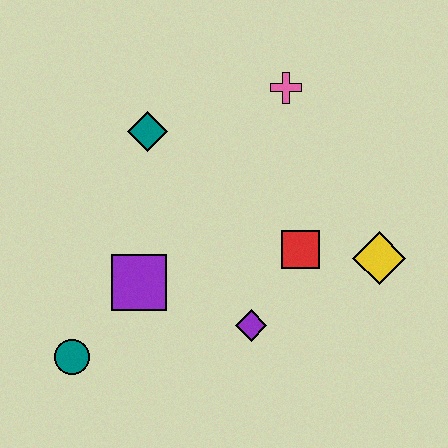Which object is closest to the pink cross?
The teal diamond is closest to the pink cross.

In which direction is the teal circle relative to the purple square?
The teal circle is below the purple square.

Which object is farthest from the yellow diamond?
The teal circle is farthest from the yellow diamond.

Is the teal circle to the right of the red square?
No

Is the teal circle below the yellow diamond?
Yes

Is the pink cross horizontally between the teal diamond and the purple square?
No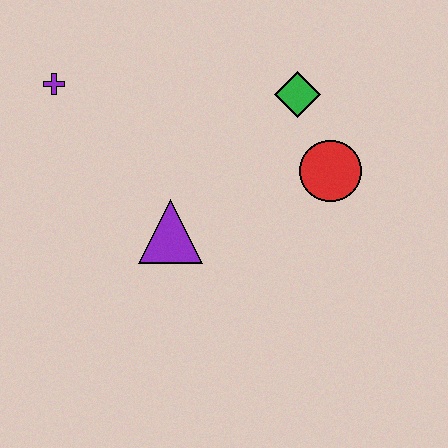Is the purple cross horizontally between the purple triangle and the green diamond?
No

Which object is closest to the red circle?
The green diamond is closest to the red circle.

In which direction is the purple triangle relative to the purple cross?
The purple triangle is below the purple cross.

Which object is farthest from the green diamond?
The purple cross is farthest from the green diamond.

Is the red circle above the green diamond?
No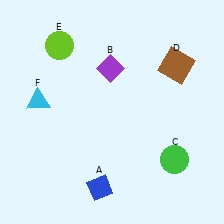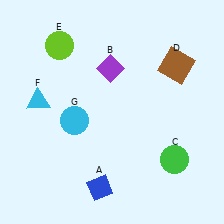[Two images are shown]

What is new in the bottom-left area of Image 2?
A cyan circle (G) was added in the bottom-left area of Image 2.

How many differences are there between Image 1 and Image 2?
There is 1 difference between the two images.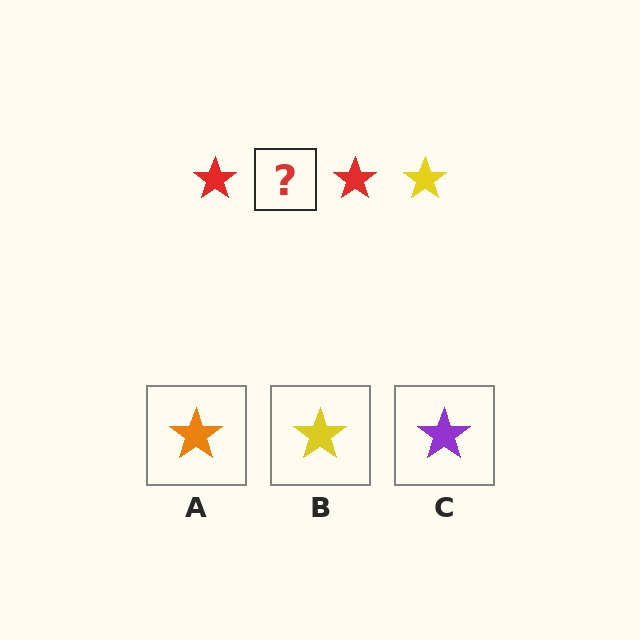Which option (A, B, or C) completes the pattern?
B.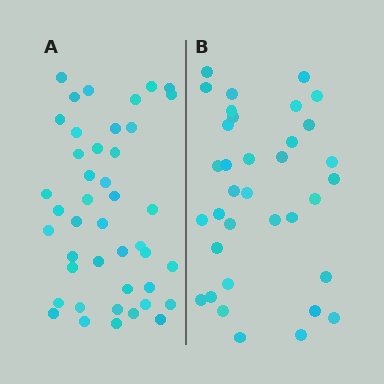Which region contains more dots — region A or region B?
Region A (the left region) has more dots.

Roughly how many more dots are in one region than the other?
Region A has roughly 8 or so more dots than region B.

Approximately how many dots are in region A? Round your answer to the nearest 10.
About 40 dots. (The exact count is 43, which rounds to 40.)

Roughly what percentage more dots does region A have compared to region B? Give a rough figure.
About 25% more.